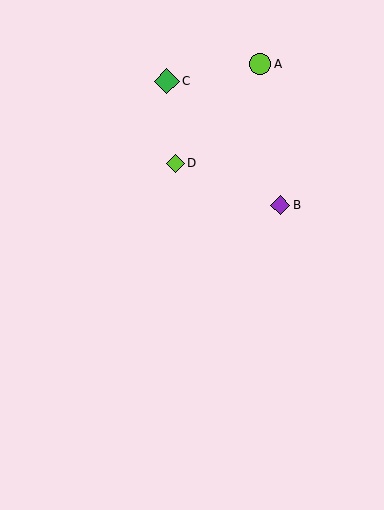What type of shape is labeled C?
Shape C is a green diamond.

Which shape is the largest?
The green diamond (labeled C) is the largest.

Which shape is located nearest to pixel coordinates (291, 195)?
The purple diamond (labeled B) at (280, 205) is nearest to that location.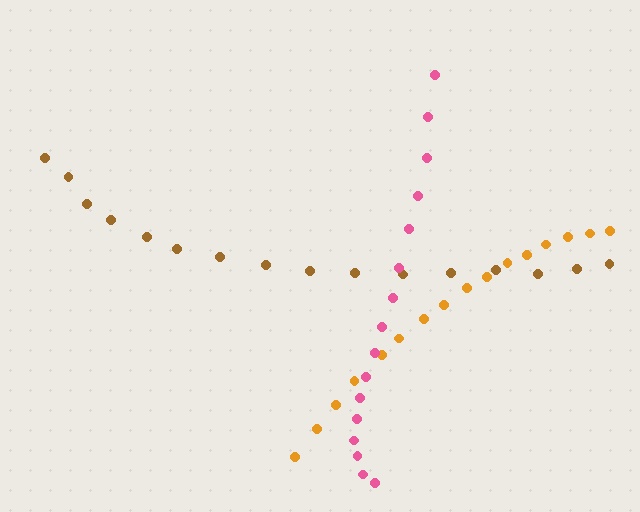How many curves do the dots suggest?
There are 3 distinct paths.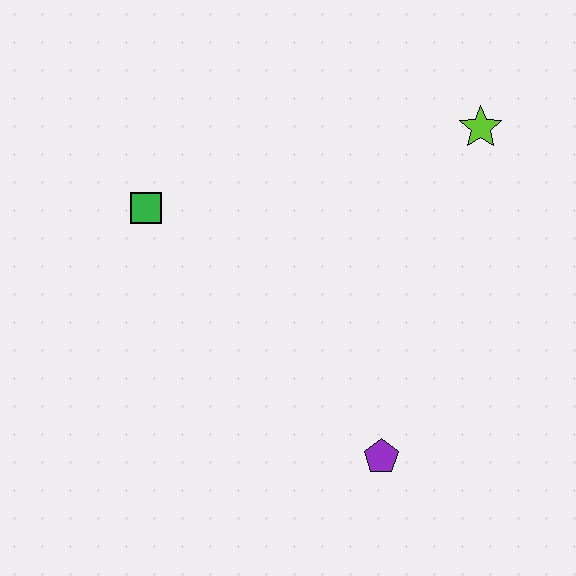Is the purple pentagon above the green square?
No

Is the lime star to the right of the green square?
Yes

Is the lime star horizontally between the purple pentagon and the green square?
No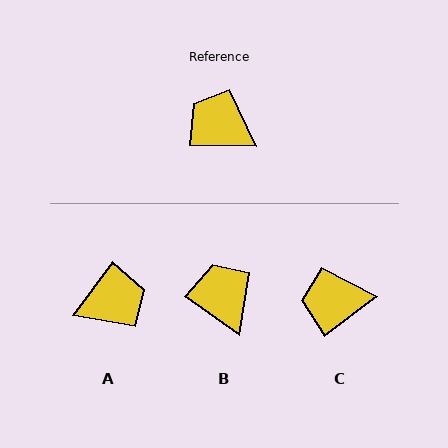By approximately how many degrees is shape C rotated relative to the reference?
Approximately 37 degrees counter-clockwise.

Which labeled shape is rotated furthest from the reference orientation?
A, about 125 degrees away.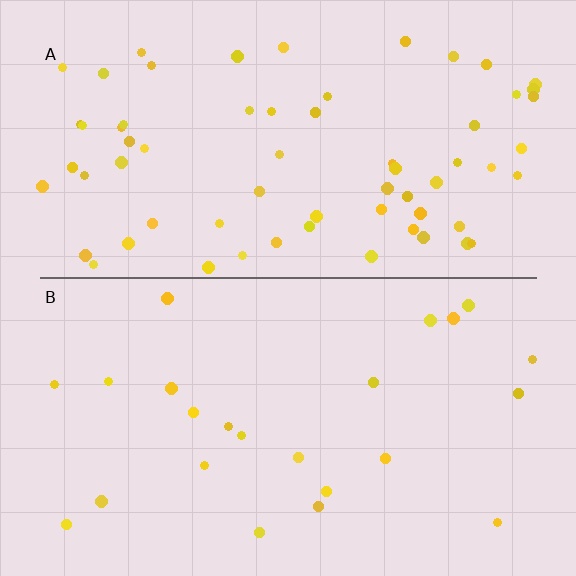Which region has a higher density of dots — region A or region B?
A (the top).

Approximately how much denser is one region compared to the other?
Approximately 2.8× — region A over region B.